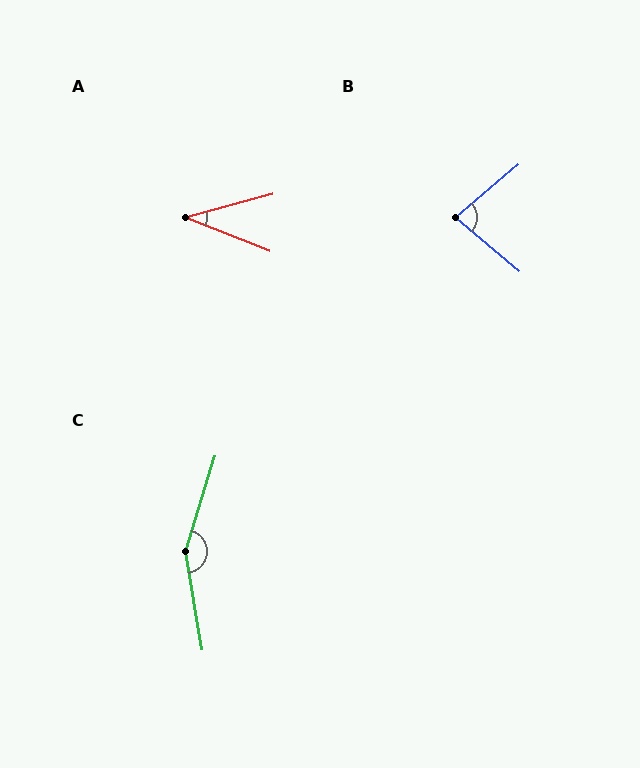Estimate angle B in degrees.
Approximately 80 degrees.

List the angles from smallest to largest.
A (36°), B (80°), C (153°).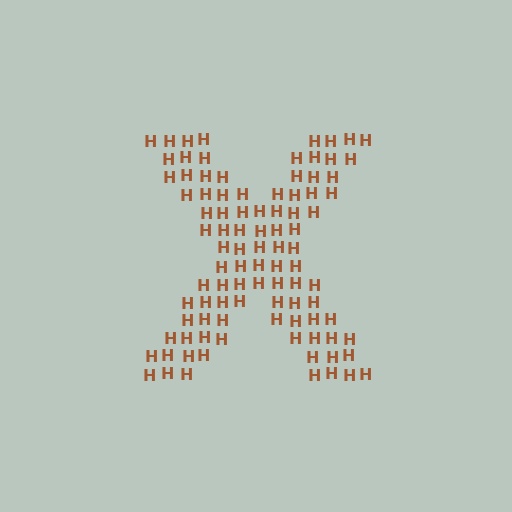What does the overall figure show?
The overall figure shows the letter X.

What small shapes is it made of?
It is made of small letter H's.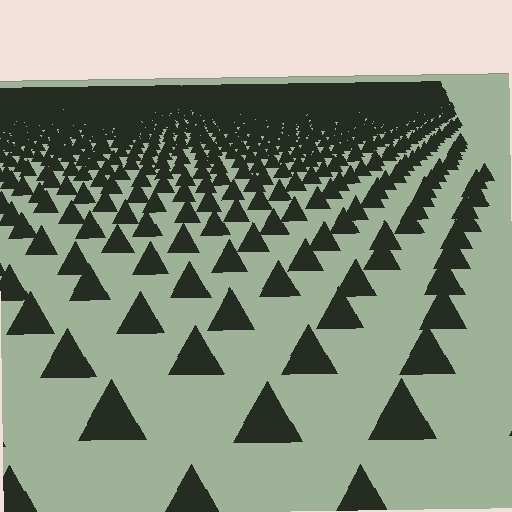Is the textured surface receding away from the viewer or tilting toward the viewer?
The surface is receding away from the viewer. Texture elements get smaller and denser toward the top.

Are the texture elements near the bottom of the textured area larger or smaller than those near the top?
Larger. Near the bottom, elements are closer to the viewer and appear at a bigger on-screen size.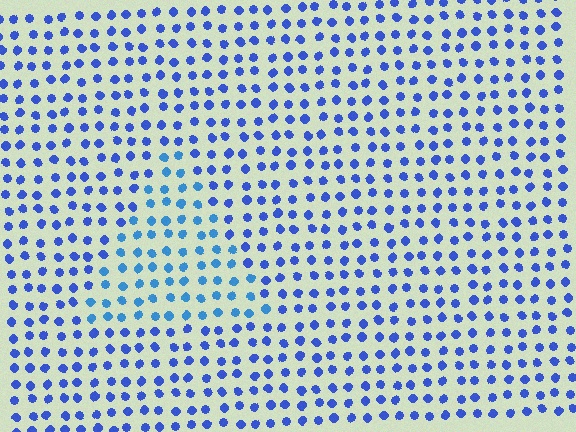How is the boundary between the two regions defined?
The boundary is defined purely by a slight shift in hue (about 23 degrees). Spacing, size, and orientation are identical on both sides.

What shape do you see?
I see a triangle.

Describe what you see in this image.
The image is filled with small blue elements in a uniform arrangement. A triangle-shaped region is visible where the elements are tinted to a slightly different hue, forming a subtle color boundary.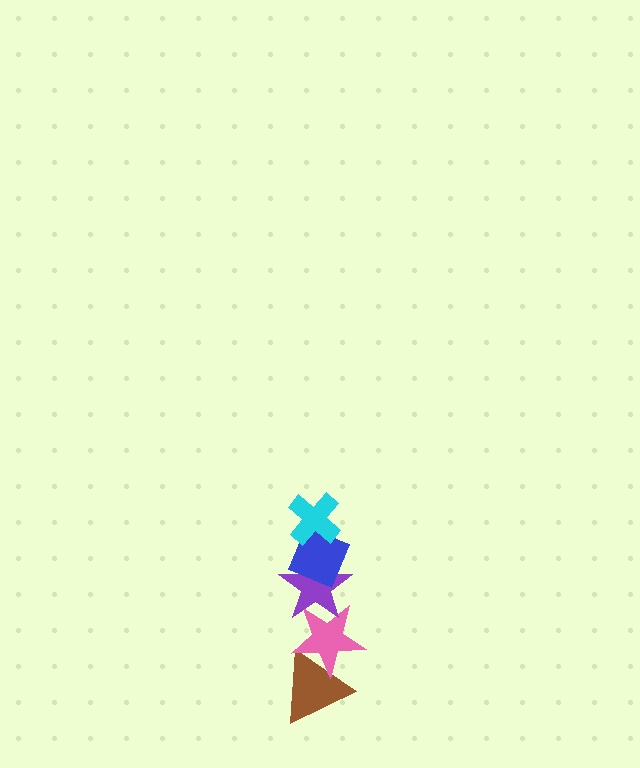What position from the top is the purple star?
The purple star is 3rd from the top.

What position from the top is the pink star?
The pink star is 4th from the top.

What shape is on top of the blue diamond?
The cyan cross is on top of the blue diamond.